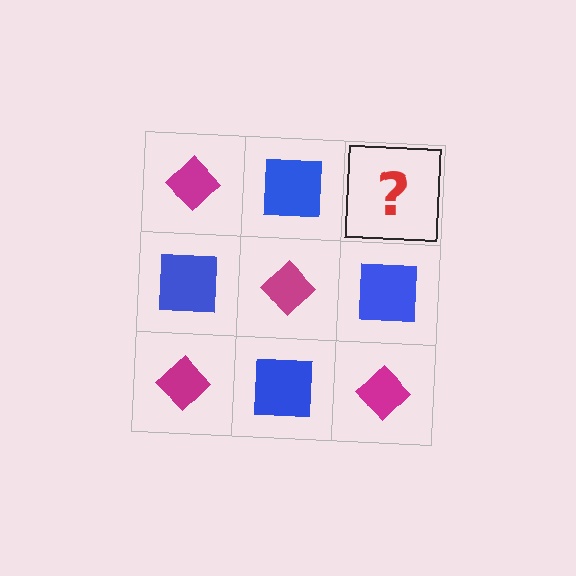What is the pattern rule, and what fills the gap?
The rule is that it alternates magenta diamond and blue square in a checkerboard pattern. The gap should be filled with a magenta diamond.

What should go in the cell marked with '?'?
The missing cell should contain a magenta diamond.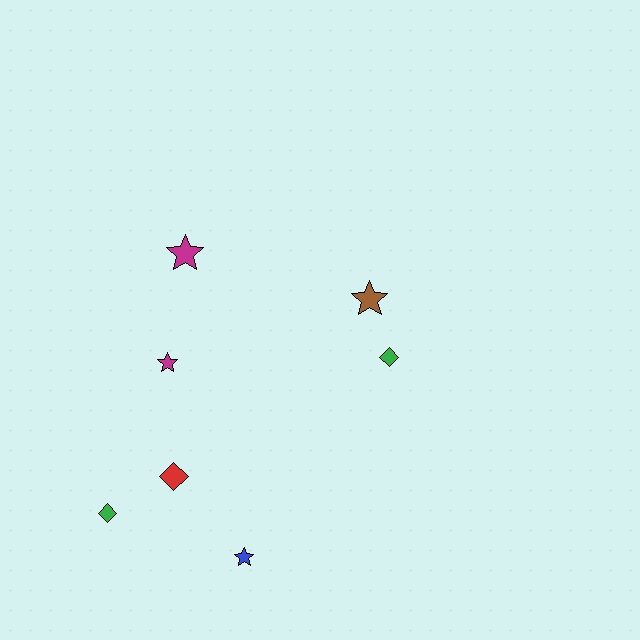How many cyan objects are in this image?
There are no cyan objects.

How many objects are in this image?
There are 7 objects.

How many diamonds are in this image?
There are 3 diamonds.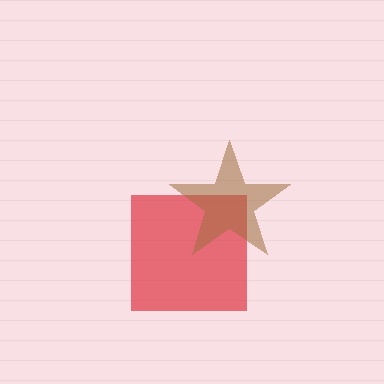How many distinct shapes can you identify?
There are 2 distinct shapes: a red square, a brown star.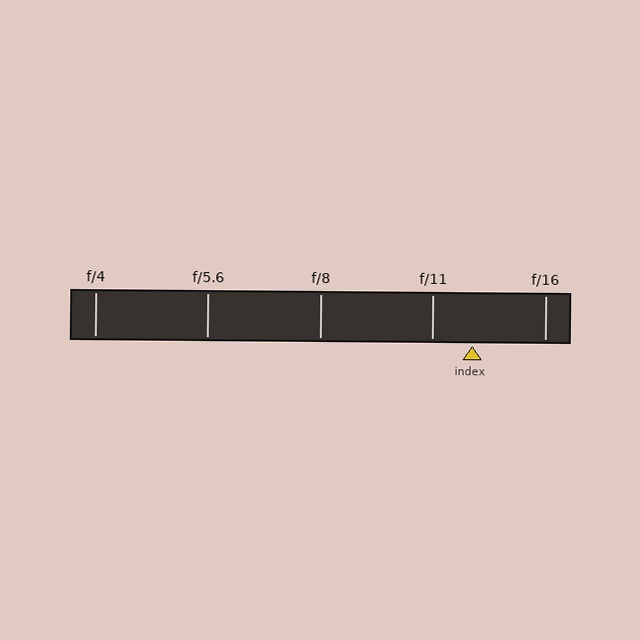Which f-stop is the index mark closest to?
The index mark is closest to f/11.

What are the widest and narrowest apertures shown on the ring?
The widest aperture shown is f/4 and the narrowest is f/16.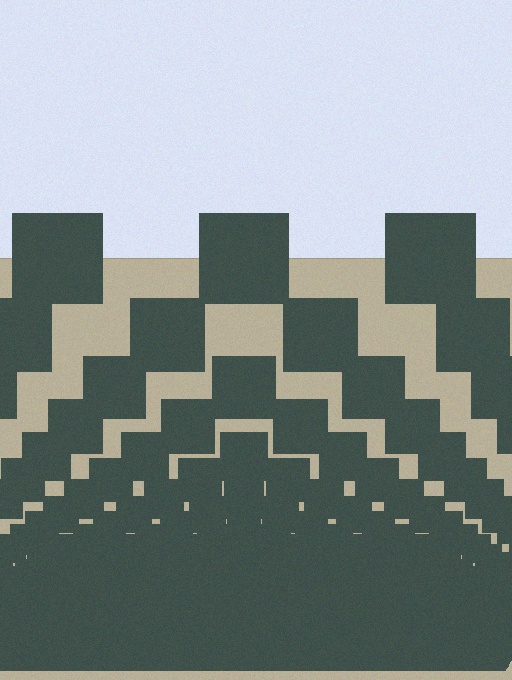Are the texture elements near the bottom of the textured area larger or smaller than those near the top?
Smaller. The gradient is inverted — elements near the bottom are smaller and denser.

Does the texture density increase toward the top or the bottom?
Density increases toward the bottom.